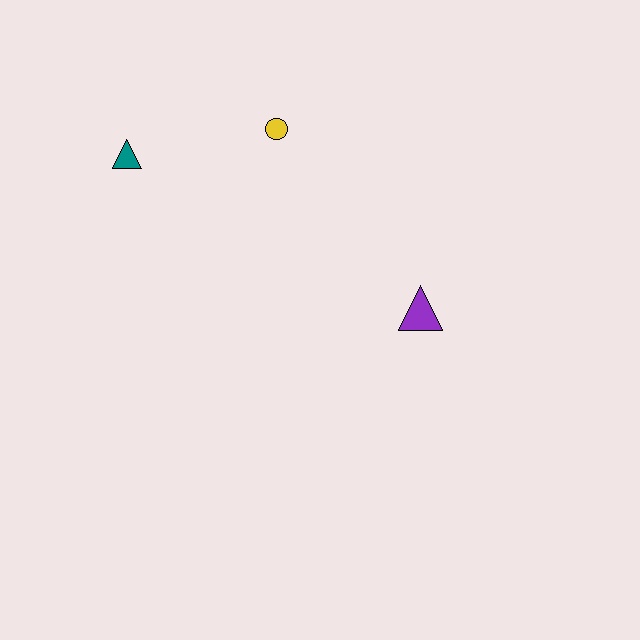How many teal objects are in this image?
There is 1 teal object.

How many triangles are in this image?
There are 2 triangles.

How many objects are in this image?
There are 3 objects.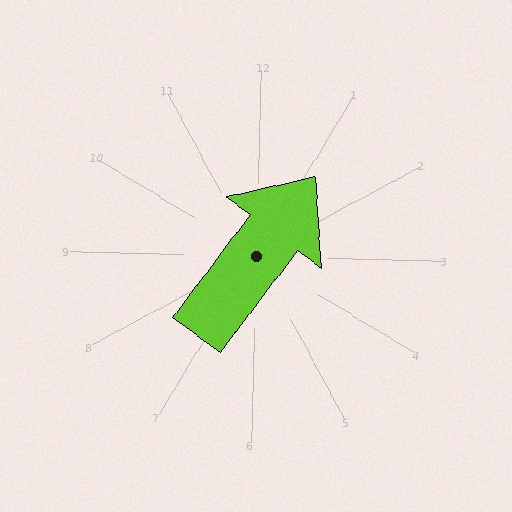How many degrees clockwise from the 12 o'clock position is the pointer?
Approximately 35 degrees.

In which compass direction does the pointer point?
Northeast.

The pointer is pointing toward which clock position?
Roughly 1 o'clock.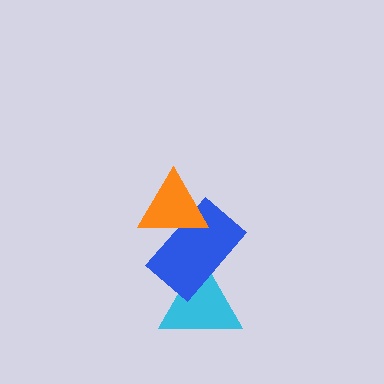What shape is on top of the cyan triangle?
The blue rectangle is on top of the cyan triangle.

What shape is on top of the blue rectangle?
The orange triangle is on top of the blue rectangle.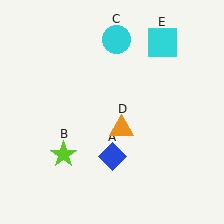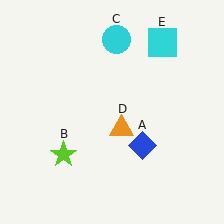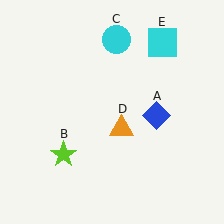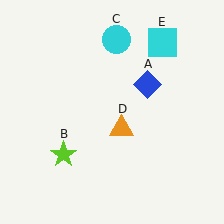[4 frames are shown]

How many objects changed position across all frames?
1 object changed position: blue diamond (object A).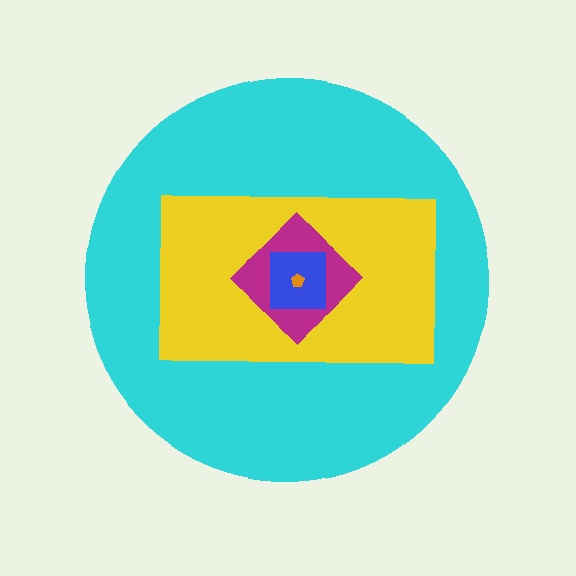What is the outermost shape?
The cyan circle.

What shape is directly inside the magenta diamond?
The blue square.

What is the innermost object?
The orange pentagon.